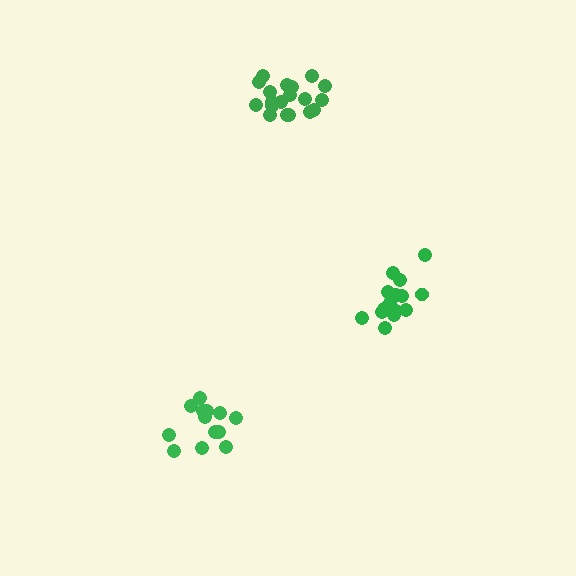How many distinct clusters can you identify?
There are 3 distinct clusters.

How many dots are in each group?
Group 1: 13 dots, Group 2: 15 dots, Group 3: 19 dots (47 total).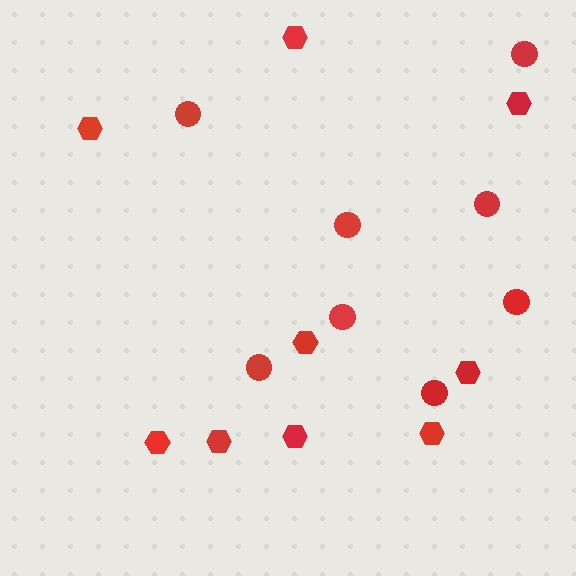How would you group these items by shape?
There are 2 groups: one group of hexagons (9) and one group of circles (8).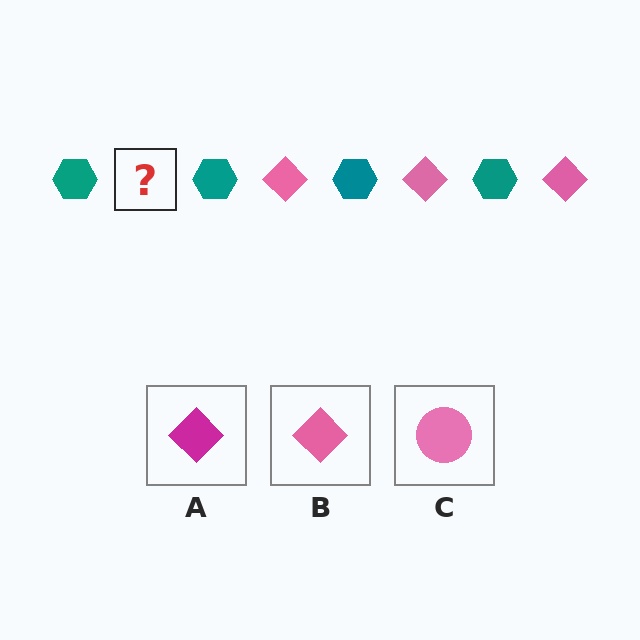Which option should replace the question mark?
Option B.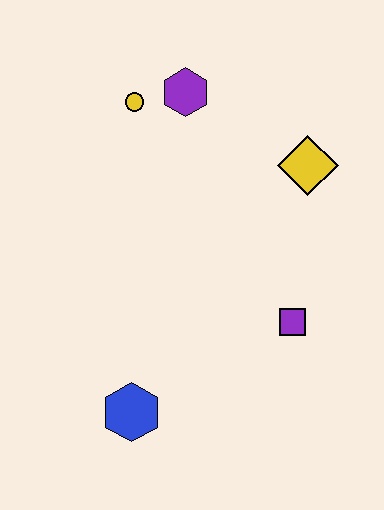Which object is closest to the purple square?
The yellow diamond is closest to the purple square.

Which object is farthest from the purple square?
The yellow circle is farthest from the purple square.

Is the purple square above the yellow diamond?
No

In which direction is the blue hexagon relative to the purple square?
The blue hexagon is to the left of the purple square.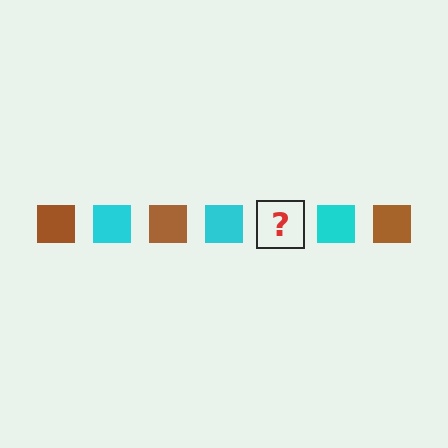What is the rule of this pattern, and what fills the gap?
The rule is that the pattern cycles through brown, cyan squares. The gap should be filled with a brown square.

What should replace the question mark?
The question mark should be replaced with a brown square.